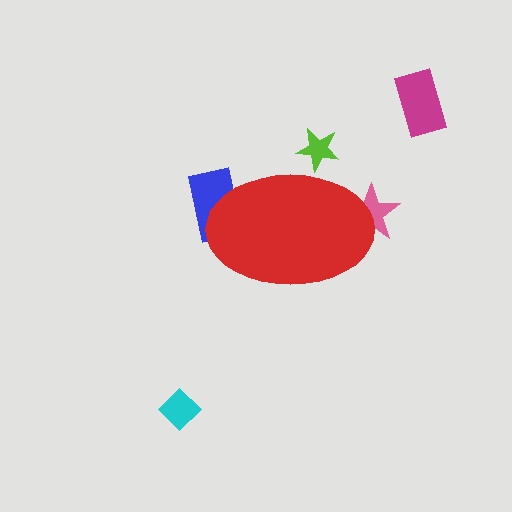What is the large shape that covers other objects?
A red ellipse.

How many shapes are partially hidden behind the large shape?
3 shapes are partially hidden.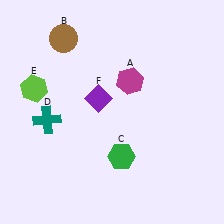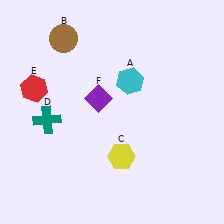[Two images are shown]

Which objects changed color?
A changed from magenta to cyan. C changed from green to yellow. E changed from lime to red.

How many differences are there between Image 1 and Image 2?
There are 3 differences between the two images.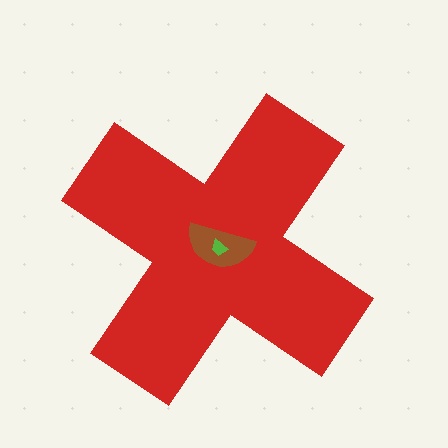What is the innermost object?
The lime trapezoid.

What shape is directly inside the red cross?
The brown semicircle.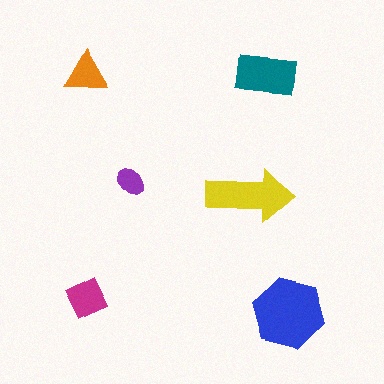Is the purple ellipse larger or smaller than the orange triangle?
Smaller.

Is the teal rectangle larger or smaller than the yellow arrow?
Smaller.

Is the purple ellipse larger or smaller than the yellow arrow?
Smaller.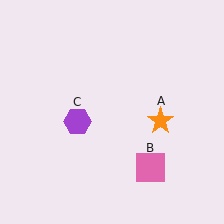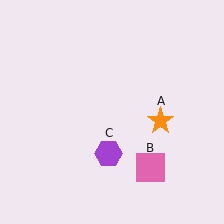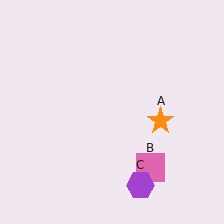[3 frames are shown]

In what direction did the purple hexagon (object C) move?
The purple hexagon (object C) moved down and to the right.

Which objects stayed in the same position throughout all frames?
Orange star (object A) and pink square (object B) remained stationary.